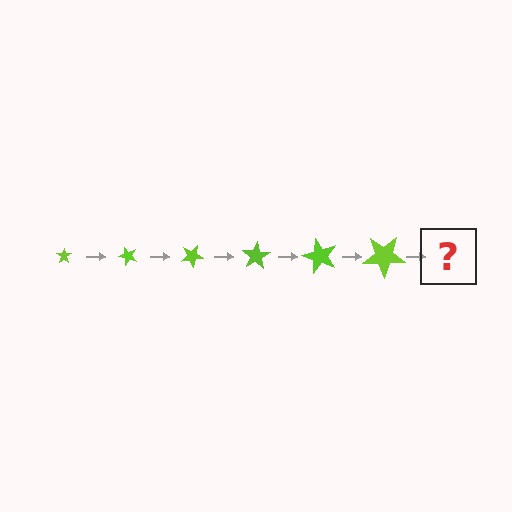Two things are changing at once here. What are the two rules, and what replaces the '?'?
The two rules are that the star grows larger each step and it rotates 50 degrees each step. The '?' should be a star, larger than the previous one and rotated 300 degrees from the start.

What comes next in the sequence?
The next element should be a star, larger than the previous one and rotated 300 degrees from the start.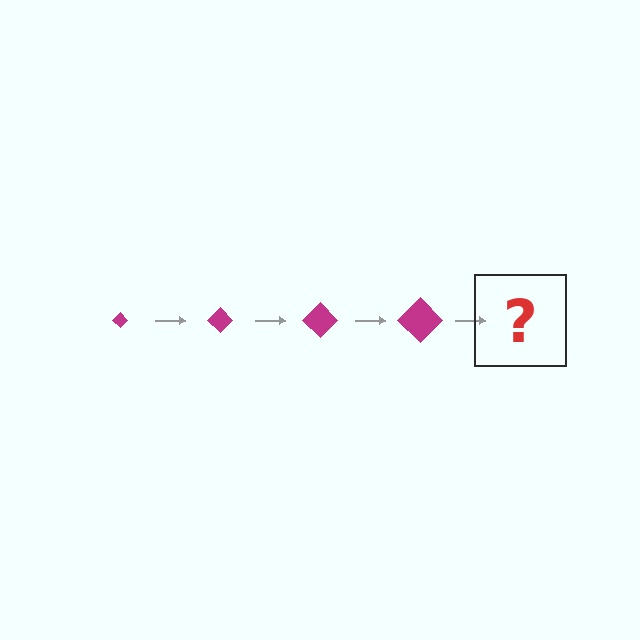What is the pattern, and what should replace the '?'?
The pattern is that the diamond gets progressively larger each step. The '?' should be a magenta diamond, larger than the previous one.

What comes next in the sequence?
The next element should be a magenta diamond, larger than the previous one.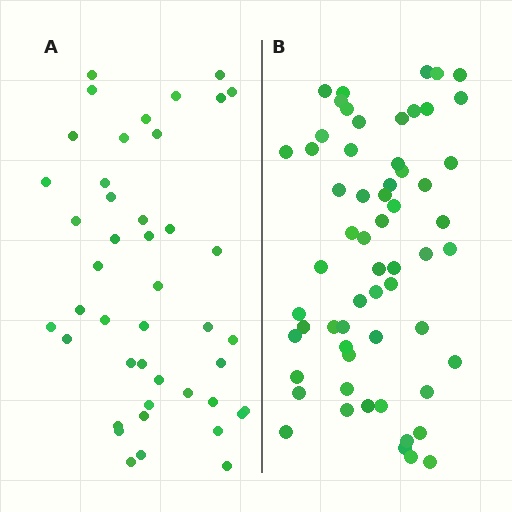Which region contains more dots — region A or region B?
Region B (the right region) has more dots.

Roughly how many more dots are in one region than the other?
Region B has approximately 15 more dots than region A.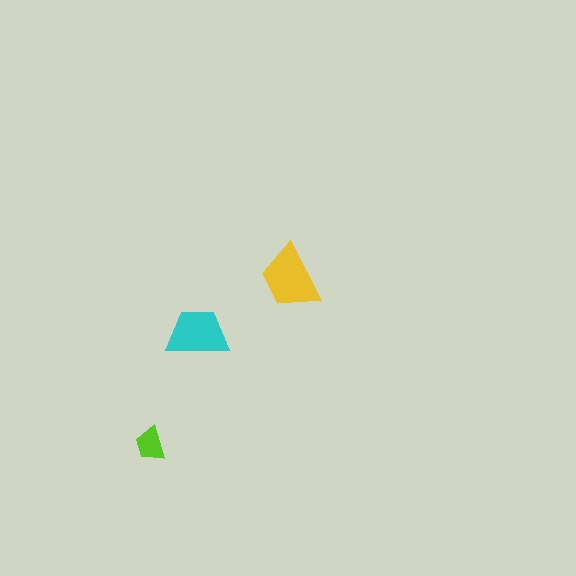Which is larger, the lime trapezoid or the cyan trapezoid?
The cyan one.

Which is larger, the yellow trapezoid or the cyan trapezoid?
The yellow one.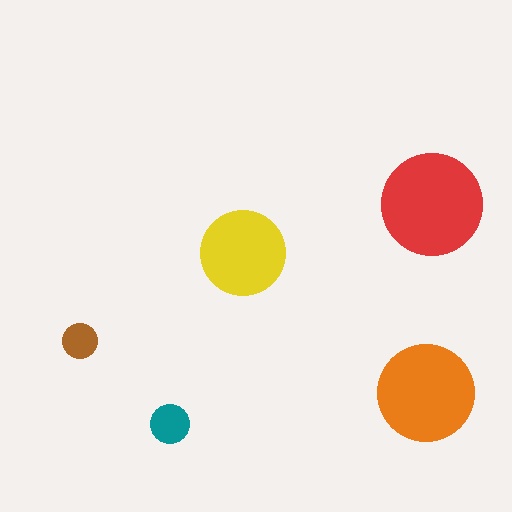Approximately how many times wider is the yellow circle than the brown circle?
About 2.5 times wider.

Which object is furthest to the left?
The brown circle is leftmost.